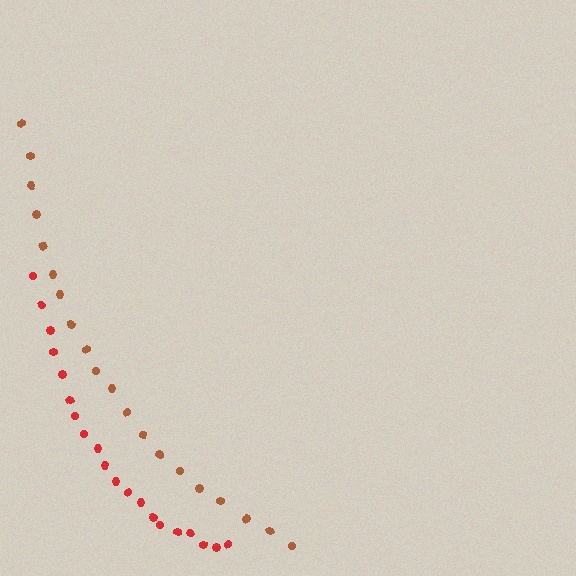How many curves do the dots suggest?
There are 2 distinct paths.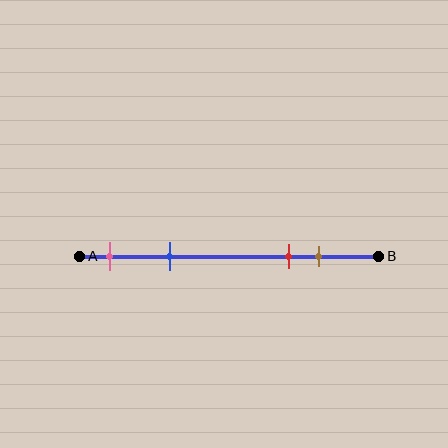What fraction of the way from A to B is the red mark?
The red mark is approximately 70% (0.7) of the way from A to B.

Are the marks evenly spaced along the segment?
No, the marks are not evenly spaced.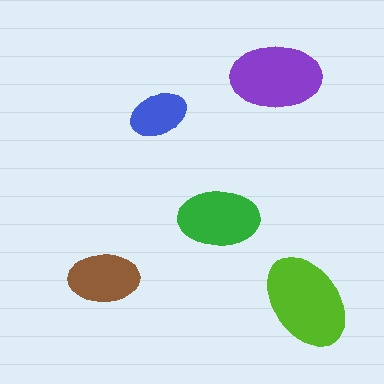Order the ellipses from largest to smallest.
the lime one, the purple one, the green one, the brown one, the blue one.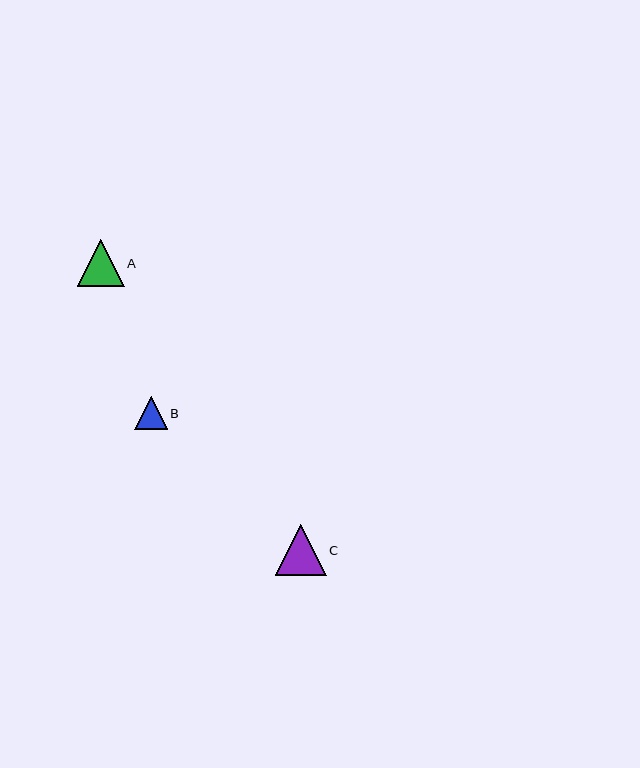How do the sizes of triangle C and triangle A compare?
Triangle C and triangle A are approximately the same size.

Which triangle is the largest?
Triangle C is the largest with a size of approximately 51 pixels.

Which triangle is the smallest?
Triangle B is the smallest with a size of approximately 33 pixels.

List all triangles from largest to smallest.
From largest to smallest: C, A, B.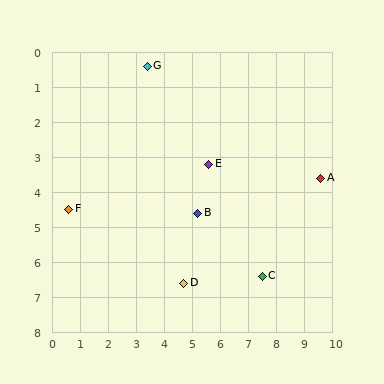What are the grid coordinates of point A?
Point A is at approximately (9.6, 3.6).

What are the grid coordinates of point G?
Point G is at approximately (3.4, 0.4).